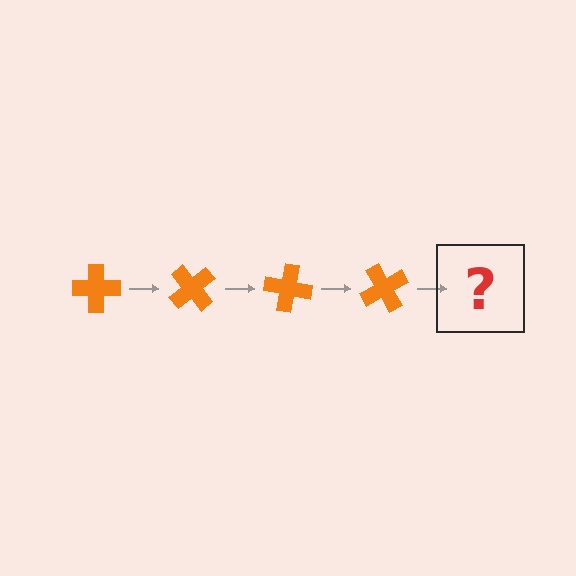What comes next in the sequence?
The next element should be an orange cross rotated 200 degrees.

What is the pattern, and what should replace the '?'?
The pattern is that the cross rotates 50 degrees each step. The '?' should be an orange cross rotated 200 degrees.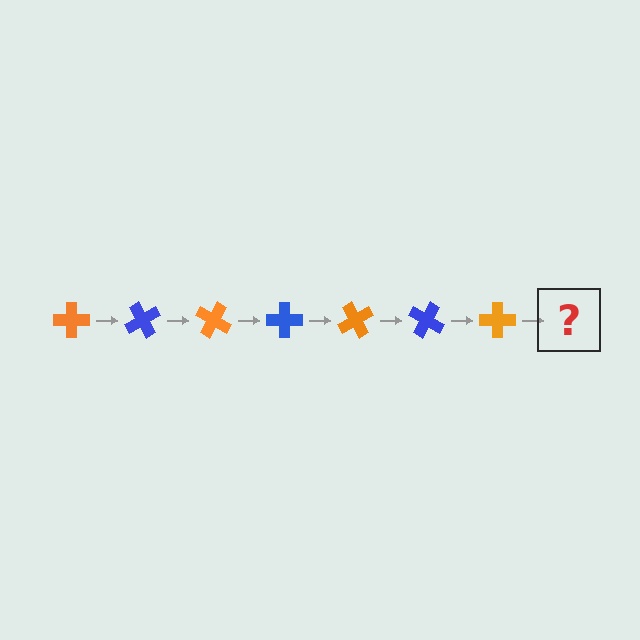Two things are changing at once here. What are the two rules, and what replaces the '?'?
The two rules are that it rotates 60 degrees each step and the color cycles through orange and blue. The '?' should be a blue cross, rotated 420 degrees from the start.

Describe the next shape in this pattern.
It should be a blue cross, rotated 420 degrees from the start.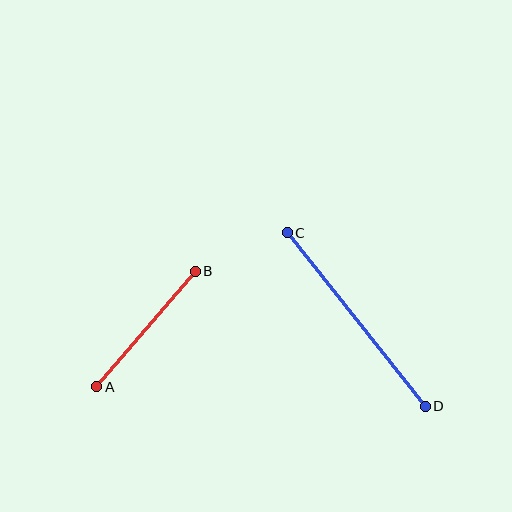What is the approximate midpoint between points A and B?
The midpoint is at approximately (146, 329) pixels.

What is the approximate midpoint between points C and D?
The midpoint is at approximately (356, 319) pixels.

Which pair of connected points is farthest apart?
Points C and D are farthest apart.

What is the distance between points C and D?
The distance is approximately 221 pixels.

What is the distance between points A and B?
The distance is approximately 152 pixels.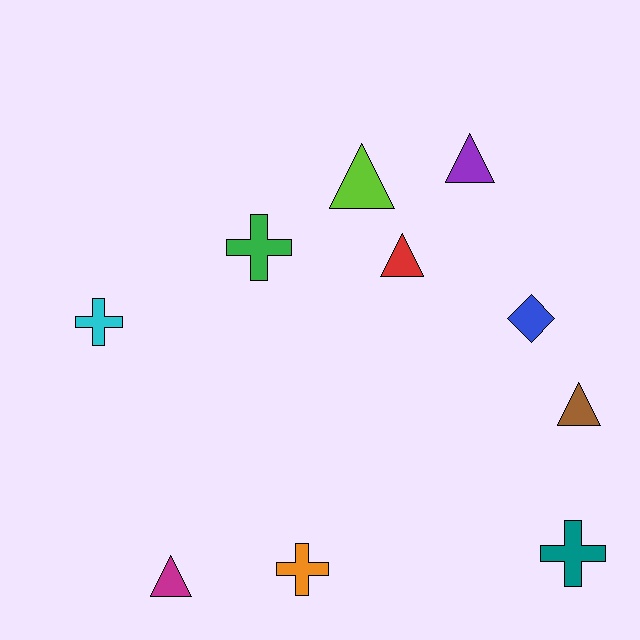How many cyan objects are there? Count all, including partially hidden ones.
There is 1 cyan object.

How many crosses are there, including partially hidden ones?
There are 4 crosses.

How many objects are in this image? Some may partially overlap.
There are 10 objects.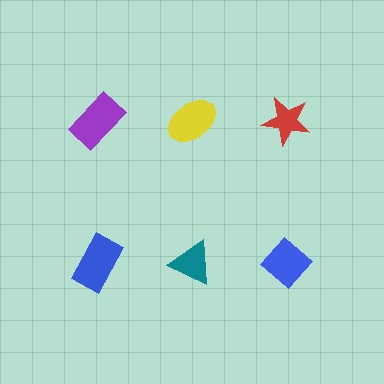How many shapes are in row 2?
3 shapes.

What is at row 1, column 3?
A red star.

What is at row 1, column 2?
A yellow ellipse.